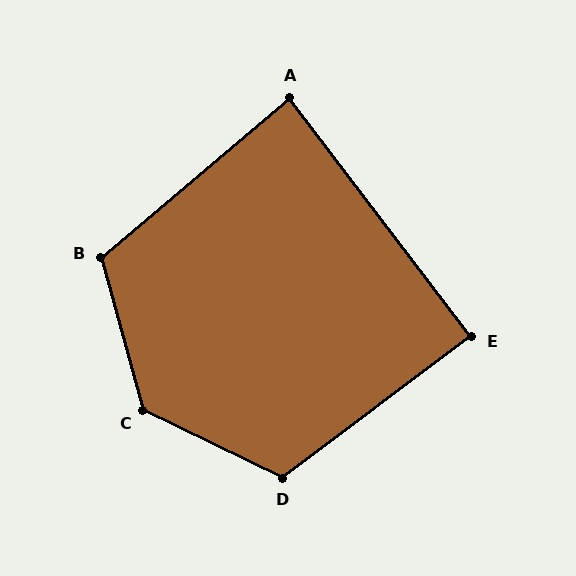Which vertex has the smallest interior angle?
A, at approximately 87 degrees.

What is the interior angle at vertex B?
Approximately 115 degrees (obtuse).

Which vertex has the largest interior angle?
C, at approximately 131 degrees.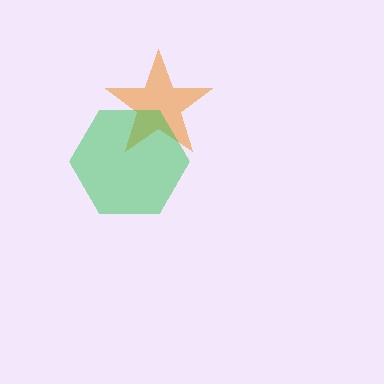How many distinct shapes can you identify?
There are 2 distinct shapes: an orange star, a green hexagon.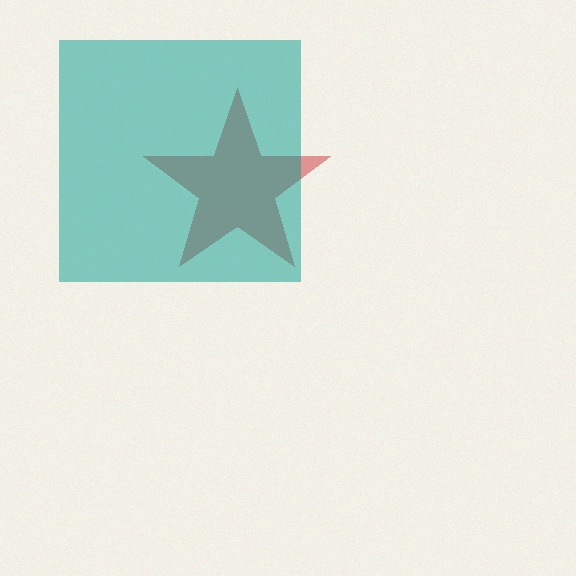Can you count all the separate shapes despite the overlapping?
Yes, there are 2 separate shapes.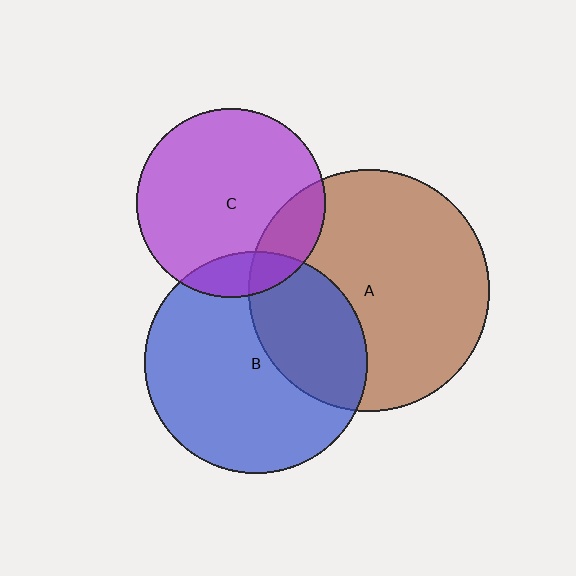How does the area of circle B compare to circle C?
Approximately 1.4 times.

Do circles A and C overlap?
Yes.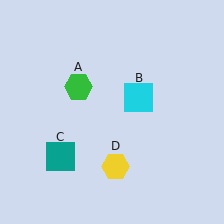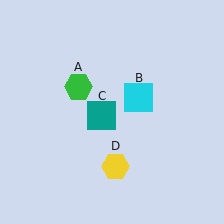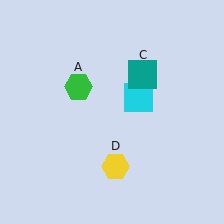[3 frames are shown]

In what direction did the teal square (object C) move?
The teal square (object C) moved up and to the right.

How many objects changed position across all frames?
1 object changed position: teal square (object C).